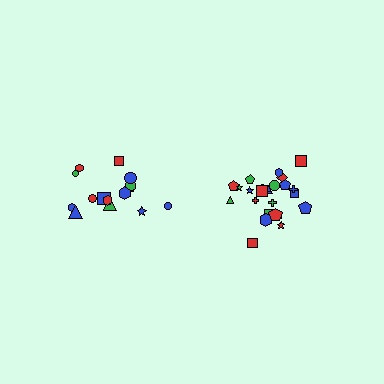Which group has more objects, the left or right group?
The right group.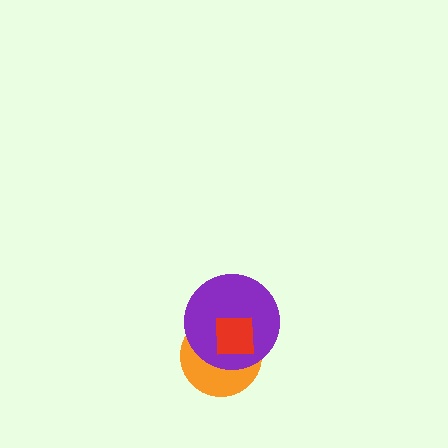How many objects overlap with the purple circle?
2 objects overlap with the purple circle.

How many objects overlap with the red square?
2 objects overlap with the red square.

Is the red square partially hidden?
No, no other shape covers it.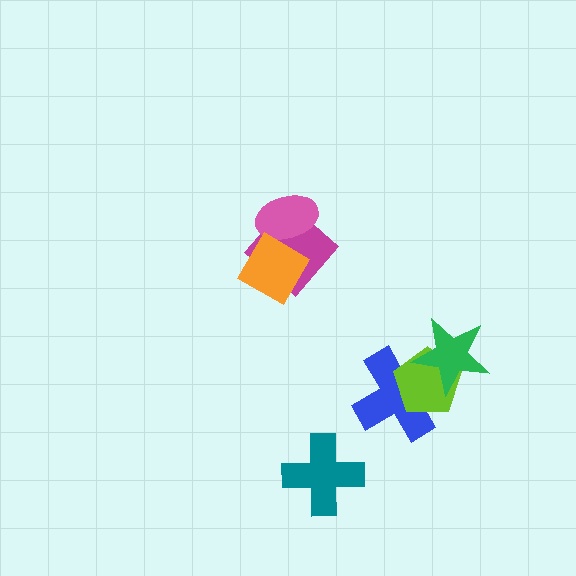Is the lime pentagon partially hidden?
Yes, it is partially covered by another shape.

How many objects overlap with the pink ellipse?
2 objects overlap with the pink ellipse.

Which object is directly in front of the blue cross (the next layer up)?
The lime pentagon is directly in front of the blue cross.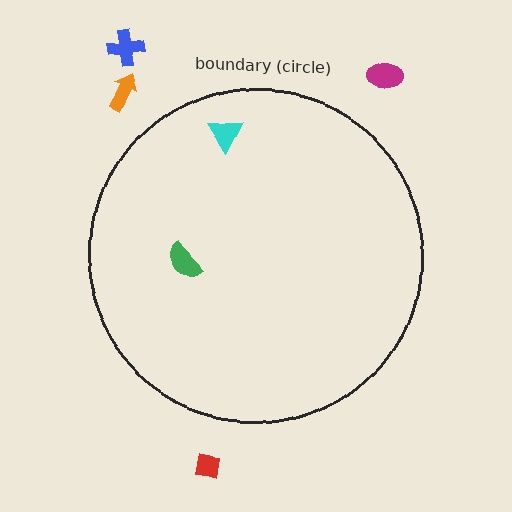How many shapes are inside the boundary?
2 inside, 4 outside.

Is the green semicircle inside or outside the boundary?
Inside.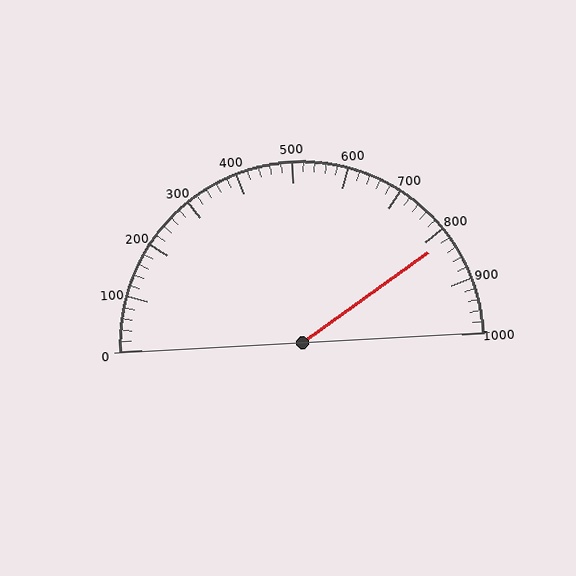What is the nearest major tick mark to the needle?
The nearest major tick mark is 800.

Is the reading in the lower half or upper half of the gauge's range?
The reading is in the upper half of the range (0 to 1000).